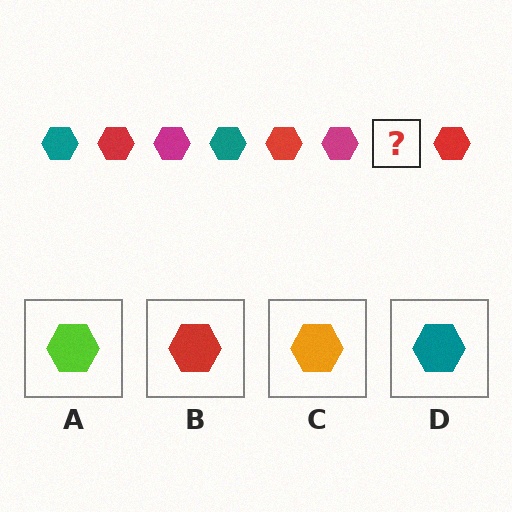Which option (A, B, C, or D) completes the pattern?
D.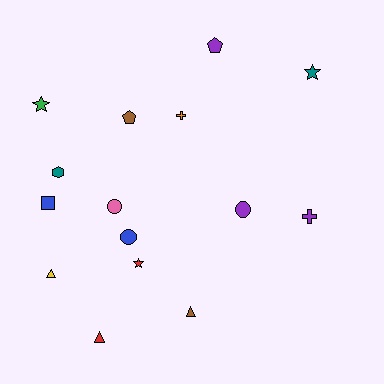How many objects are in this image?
There are 15 objects.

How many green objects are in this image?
There is 1 green object.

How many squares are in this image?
There is 1 square.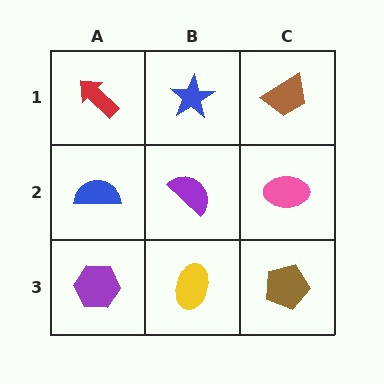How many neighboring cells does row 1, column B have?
3.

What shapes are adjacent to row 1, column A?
A blue semicircle (row 2, column A), a blue star (row 1, column B).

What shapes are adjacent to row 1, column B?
A purple semicircle (row 2, column B), a red arrow (row 1, column A), a brown trapezoid (row 1, column C).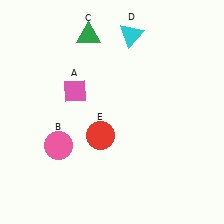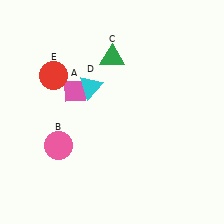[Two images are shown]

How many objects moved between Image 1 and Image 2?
3 objects moved between the two images.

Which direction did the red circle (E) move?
The red circle (E) moved up.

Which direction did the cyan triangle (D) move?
The cyan triangle (D) moved down.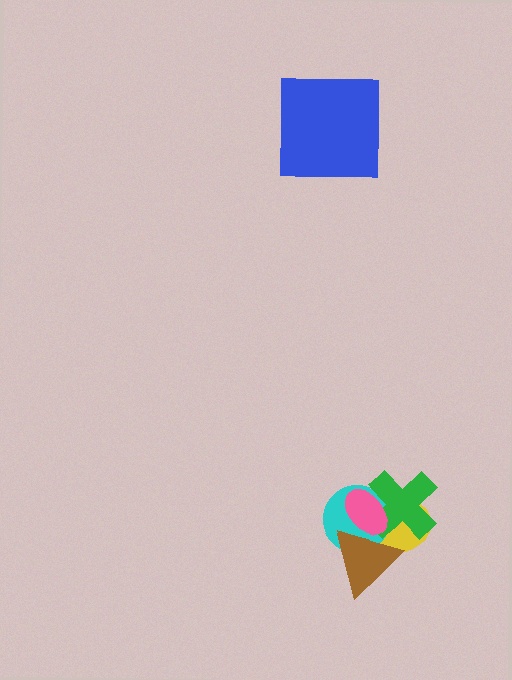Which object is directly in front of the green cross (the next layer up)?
The pink ellipse is directly in front of the green cross.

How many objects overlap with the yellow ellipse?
4 objects overlap with the yellow ellipse.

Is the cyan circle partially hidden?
Yes, it is partially covered by another shape.